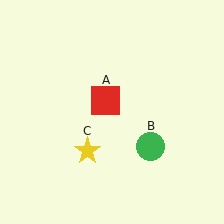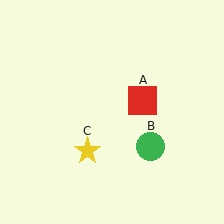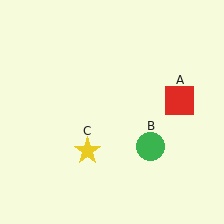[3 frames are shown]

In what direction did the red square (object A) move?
The red square (object A) moved right.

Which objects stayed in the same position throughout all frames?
Green circle (object B) and yellow star (object C) remained stationary.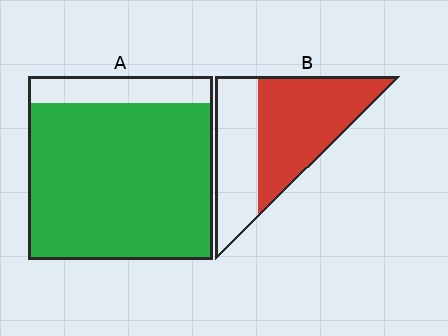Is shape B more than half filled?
Yes.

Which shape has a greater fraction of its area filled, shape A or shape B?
Shape A.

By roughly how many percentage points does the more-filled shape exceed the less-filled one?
By roughly 25 percentage points (A over B).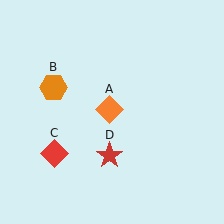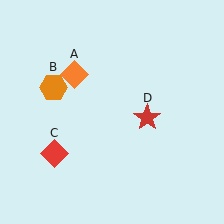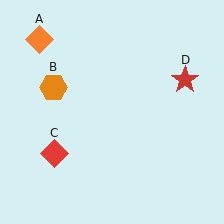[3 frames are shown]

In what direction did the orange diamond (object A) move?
The orange diamond (object A) moved up and to the left.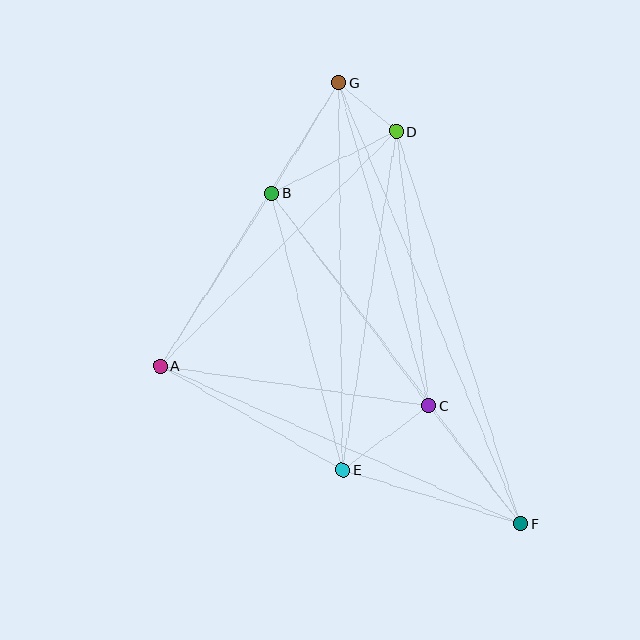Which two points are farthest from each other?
Points F and G are farthest from each other.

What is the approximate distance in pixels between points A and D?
The distance between A and D is approximately 332 pixels.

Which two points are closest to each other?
Points D and G are closest to each other.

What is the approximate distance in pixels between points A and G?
The distance between A and G is approximately 335 pixels.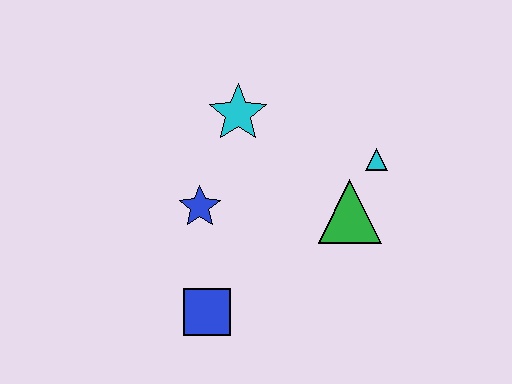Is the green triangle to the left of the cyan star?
No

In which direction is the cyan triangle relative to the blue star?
The cyan triangle is to the right of the blue star.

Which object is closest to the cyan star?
The blue star is closest to the cyan star.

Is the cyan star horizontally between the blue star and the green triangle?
Yes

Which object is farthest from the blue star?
The cyan triangle is farthest from the blue star.